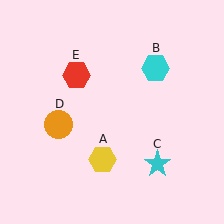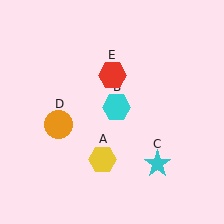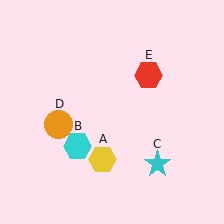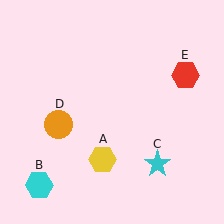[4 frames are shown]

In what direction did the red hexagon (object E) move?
The red hexagon (object E) moved right.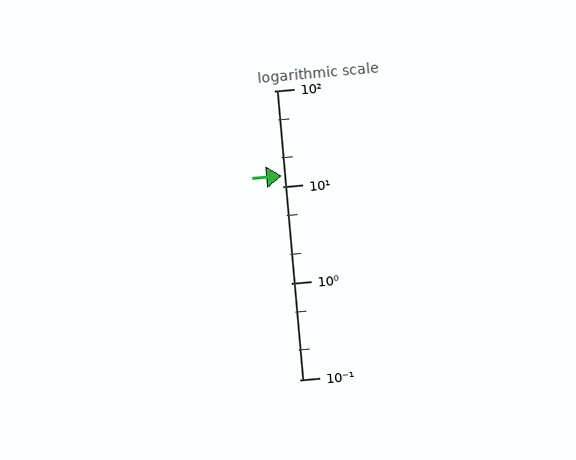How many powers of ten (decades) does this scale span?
The scale spans 3 decades, from 0.1 to 100.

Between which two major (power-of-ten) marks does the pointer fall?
The pointer is between 10 and 100.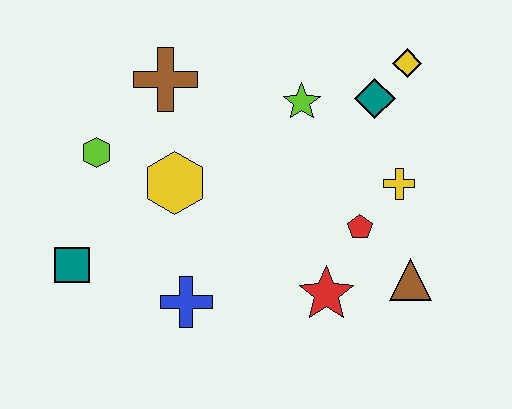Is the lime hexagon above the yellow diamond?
No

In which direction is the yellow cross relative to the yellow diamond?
The yellow cross is below the yellow diamond.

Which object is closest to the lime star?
The teal diamond is closest to the lime star.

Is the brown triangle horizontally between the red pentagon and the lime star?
No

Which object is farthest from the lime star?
The teal square is farthest from the lime star.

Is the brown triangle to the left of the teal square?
No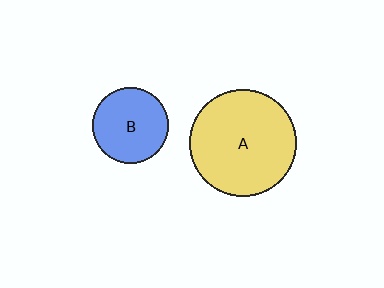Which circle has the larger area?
Circle A (yellow).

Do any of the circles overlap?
No, none of the circles overlap.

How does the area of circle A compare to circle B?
Approximately 2.0 times.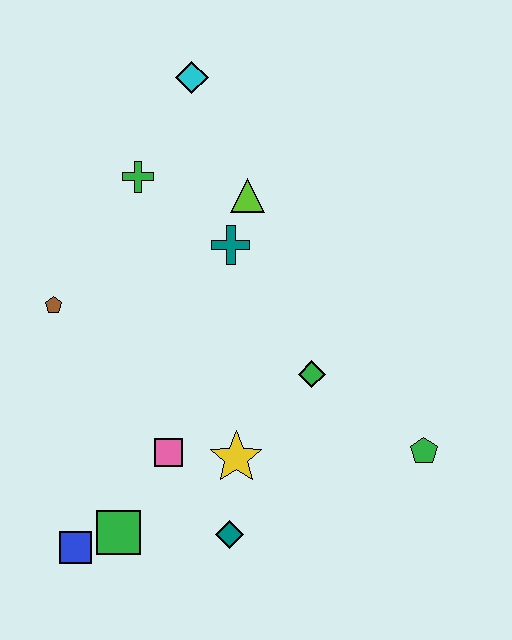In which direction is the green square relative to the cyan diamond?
The green square is below the cyan diamond.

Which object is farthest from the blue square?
The cyan diamond is farthest from the blue square.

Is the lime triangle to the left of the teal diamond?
No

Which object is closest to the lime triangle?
The teal cross is closest to the lime triangle.